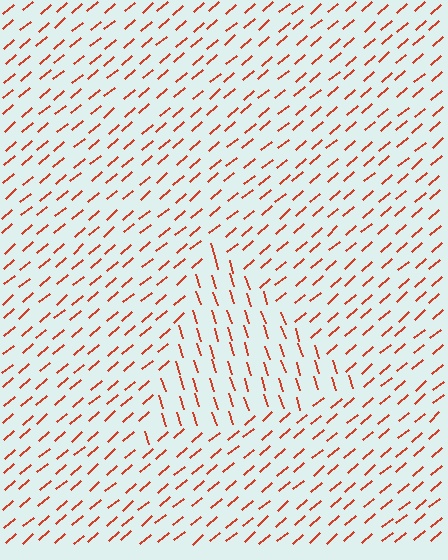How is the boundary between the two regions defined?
The boundary is defined purely by a change in line orientation (approximately 67 degrees difference). All lines are the same color and thickness.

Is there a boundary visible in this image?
Yes, there is a texture boundary formed by a change in line orientation.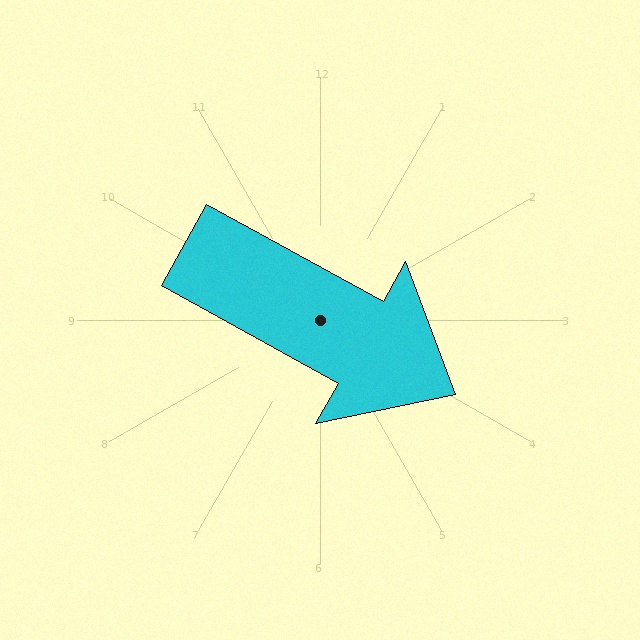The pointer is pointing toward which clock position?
Roughly 4 o'clock.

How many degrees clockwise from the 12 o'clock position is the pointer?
Approximately 119 degrees.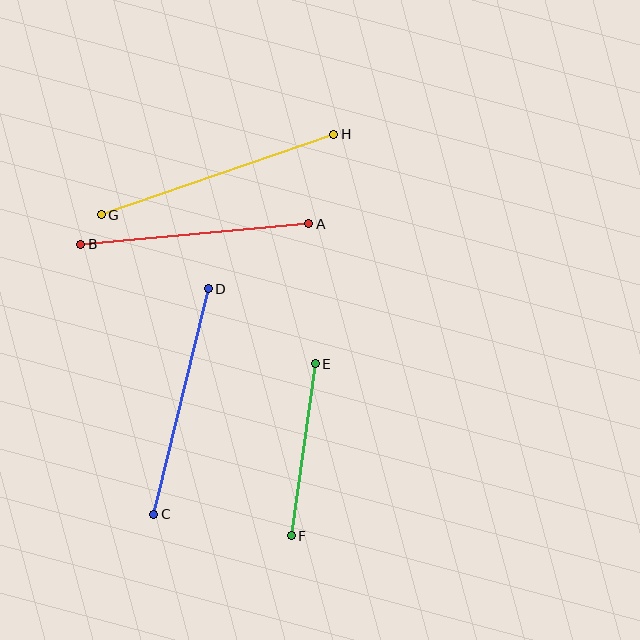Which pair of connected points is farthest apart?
Points G and H are farthest apart.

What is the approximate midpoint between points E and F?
The midpoint is at approximately (303, 450) pixels.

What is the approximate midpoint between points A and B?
The midpoint is at approximately (195, 234) pixels.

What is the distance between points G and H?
The distance is approximately 246 pixels.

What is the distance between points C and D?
The distance is approximately 232 pixels.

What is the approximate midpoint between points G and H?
The midpoint is at approximately (218, 174) pixels.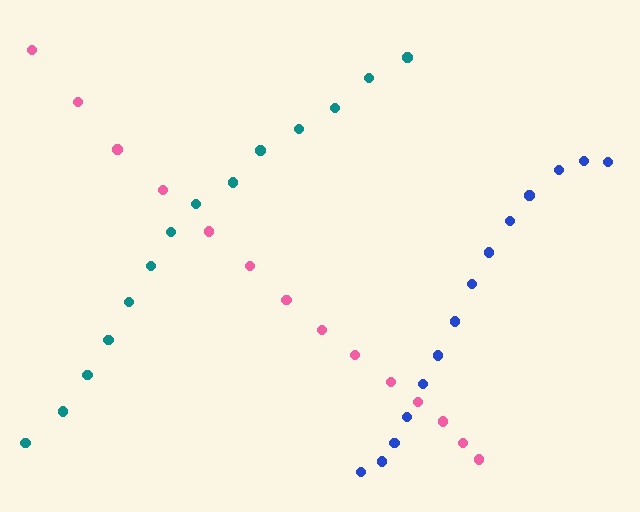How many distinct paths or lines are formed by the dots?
There are 3 distinct paths.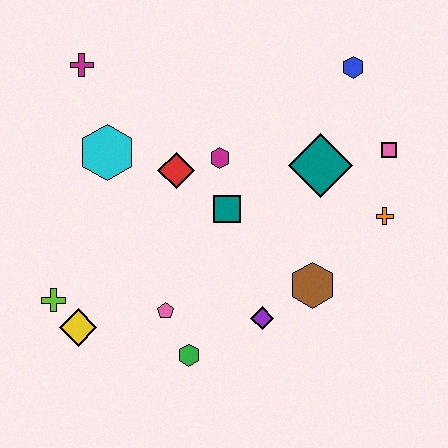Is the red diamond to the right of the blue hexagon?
No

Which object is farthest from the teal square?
The magenta cross is farthest from the teal square.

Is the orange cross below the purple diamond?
No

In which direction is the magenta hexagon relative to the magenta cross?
The magenta hexagon is to the right of the magenta cross.